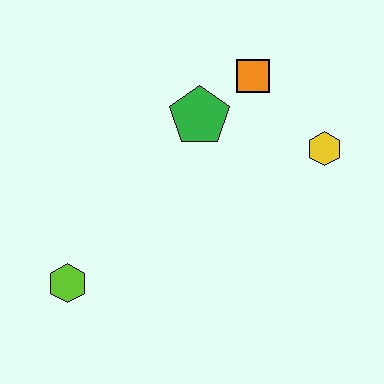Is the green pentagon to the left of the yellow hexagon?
Yes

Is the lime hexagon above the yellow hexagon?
No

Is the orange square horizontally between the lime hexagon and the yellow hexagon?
Yes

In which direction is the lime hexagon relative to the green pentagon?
The lime hexagon is below the green pentagon.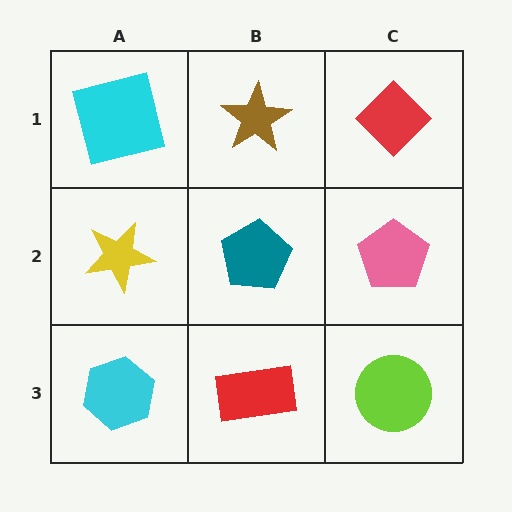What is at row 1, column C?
A red diamond.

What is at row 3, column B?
A red rectangle.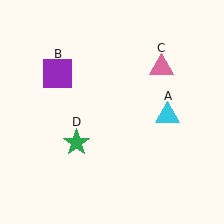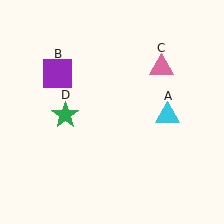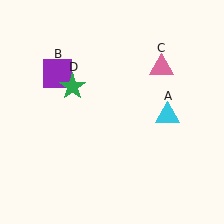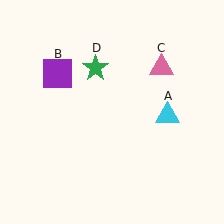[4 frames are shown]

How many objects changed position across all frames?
1 object changed position: green star (object D).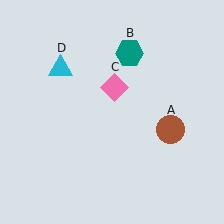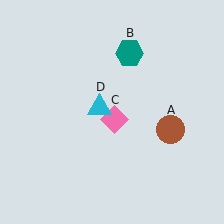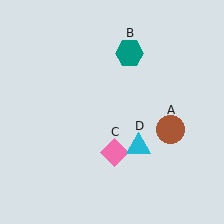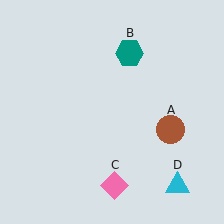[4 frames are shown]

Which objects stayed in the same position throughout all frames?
Brown circle (object A) and teal hexagon (object B) remained stationary.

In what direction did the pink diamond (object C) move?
The pink diamond (object C) moved down.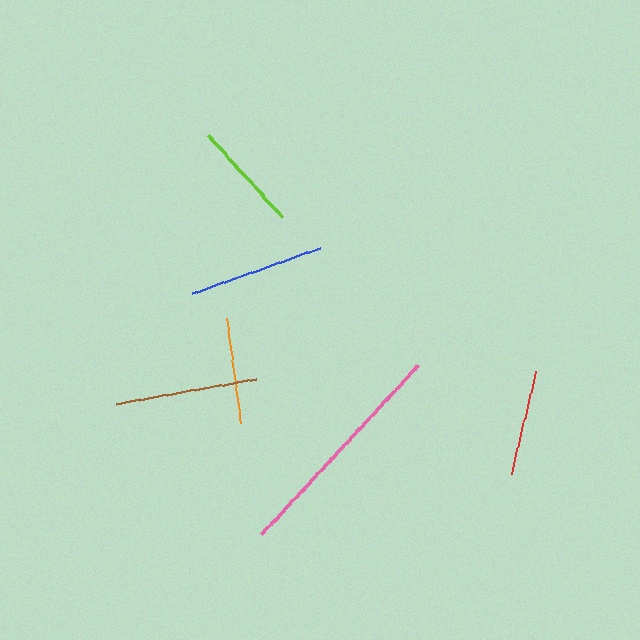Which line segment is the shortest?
The orange line is the shortest at approximately 107 pixels.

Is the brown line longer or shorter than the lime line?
The brown line is longer than the lime line.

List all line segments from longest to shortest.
From longest to shortest: pink, brown, blue, lime, red, orange.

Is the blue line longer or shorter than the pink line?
The pink line is longer than the blue line.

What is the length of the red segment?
The red segment is approximately 107 pixels long.